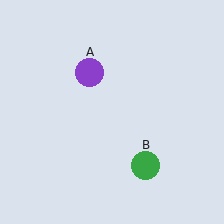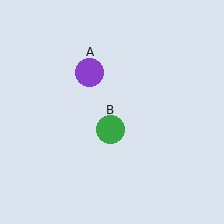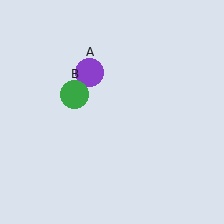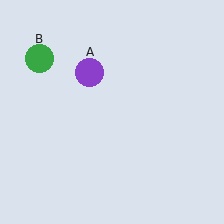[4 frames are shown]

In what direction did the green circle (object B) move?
The green circle (object B) moved up and to the left.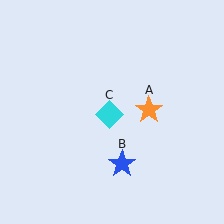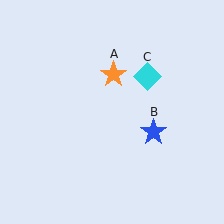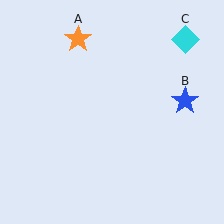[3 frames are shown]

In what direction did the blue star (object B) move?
The blue star (object B) moved up and to the right.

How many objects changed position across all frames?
3 objects changed position: orange star (object A), blue star (object B), cyan diamond (object C).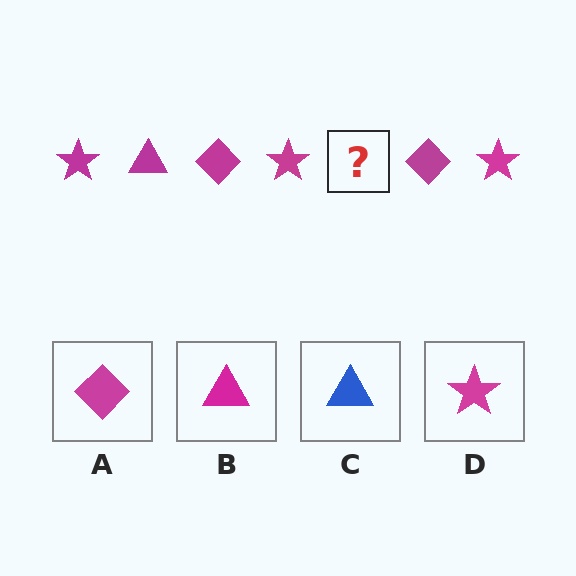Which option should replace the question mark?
Option B.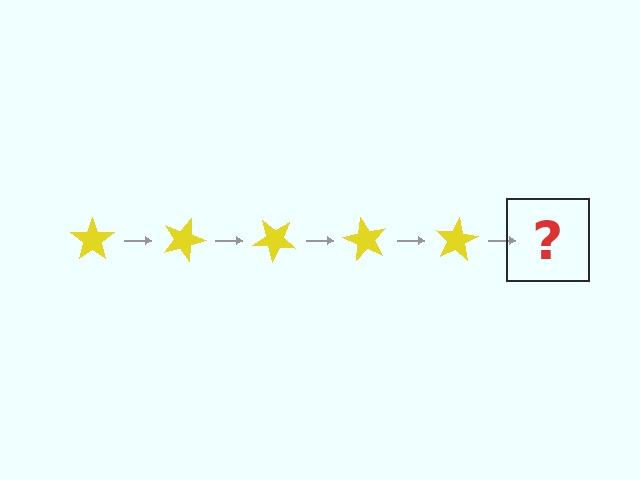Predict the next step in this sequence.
The next step is a yellow star rotated 100 degrees.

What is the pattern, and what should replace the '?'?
The pattern is that the star rotates 20 degrees each step. The '?' should be a yellow star rotated 100 degrees.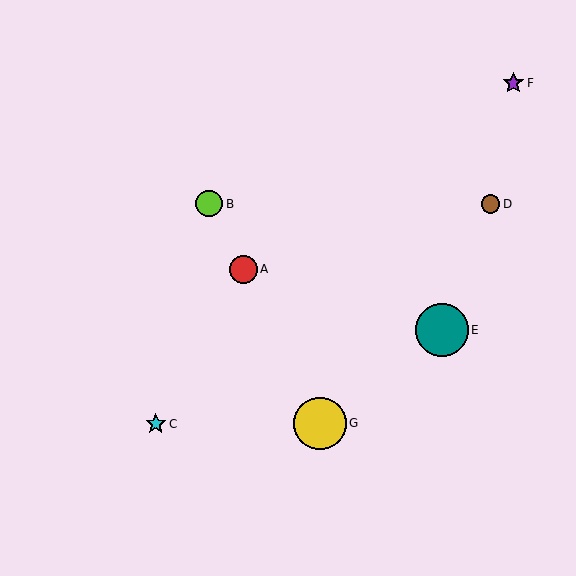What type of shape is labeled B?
Shape B is a lime circle.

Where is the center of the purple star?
The center of the purple star is at (513, 83).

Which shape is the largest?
The teal circle (labeled E) is the largest.